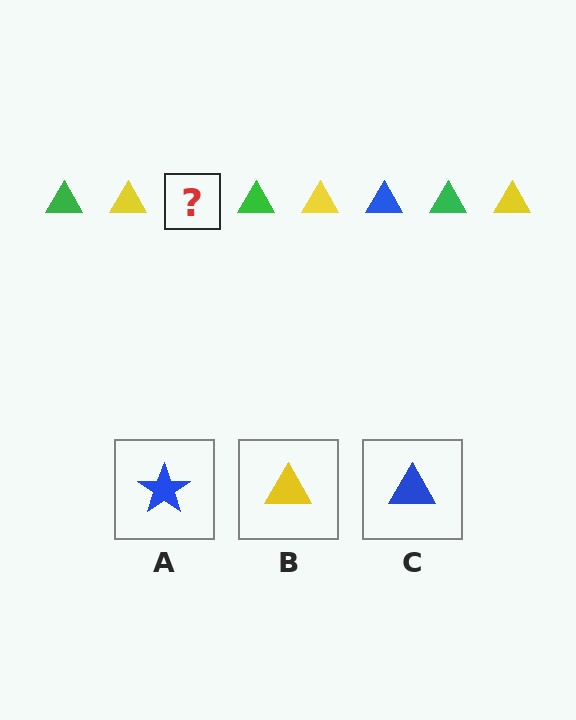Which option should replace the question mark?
Option C.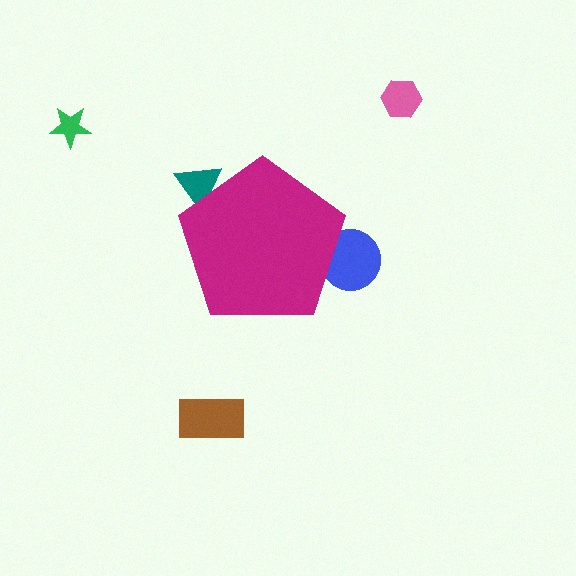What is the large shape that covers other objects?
A magenta pentagon.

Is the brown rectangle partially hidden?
No, the brown rectangle is fully visible.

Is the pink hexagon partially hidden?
No, the pink hexagon is fully visible.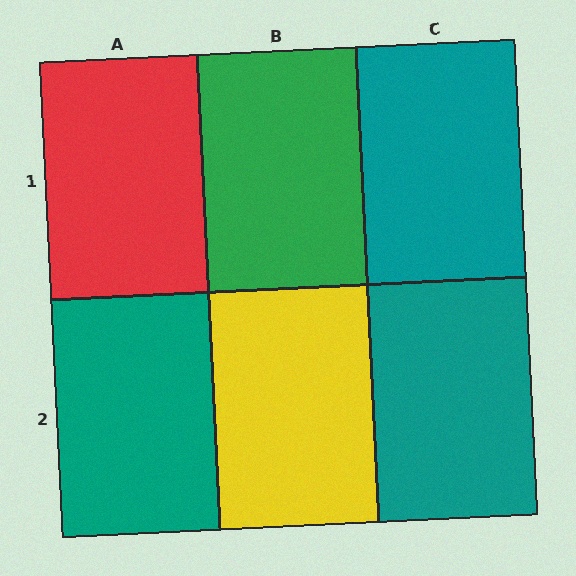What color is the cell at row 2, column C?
Teal.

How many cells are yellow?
1 cell is yellow.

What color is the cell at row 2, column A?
Teal.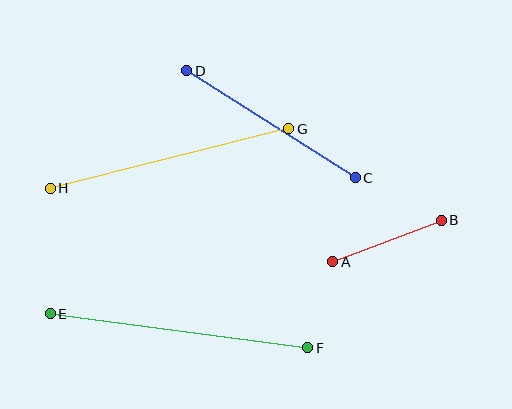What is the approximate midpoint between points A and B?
The midpoint is at approximately (387, 241) pixels.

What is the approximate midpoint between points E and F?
The midpoint is at approximately (179, 331) pixels.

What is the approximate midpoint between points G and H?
The midpoint is at approximately (169, 159) pixels.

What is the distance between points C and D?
The distance is approximately 199 pixels.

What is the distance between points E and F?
The distance is approximately 260 pixels.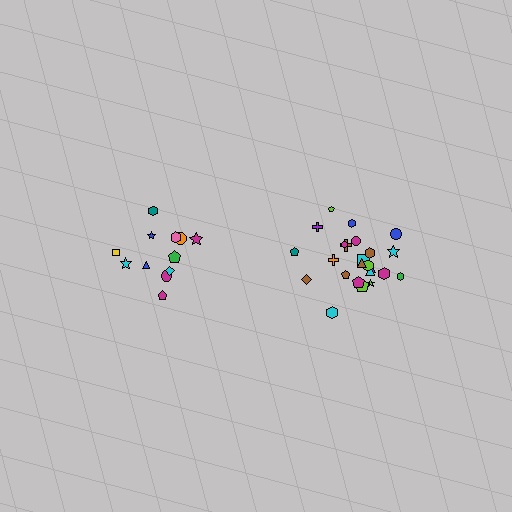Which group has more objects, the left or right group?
The right group.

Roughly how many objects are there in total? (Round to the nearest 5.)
Roughly 35 objects in total.